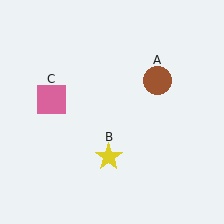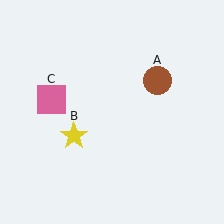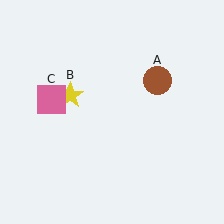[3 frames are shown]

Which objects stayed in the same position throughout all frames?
Brown circle (object A) and pink square (object C) remained stationary.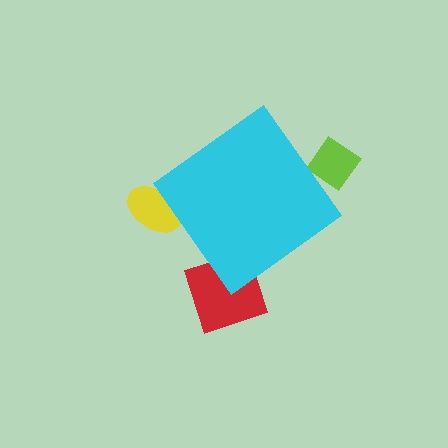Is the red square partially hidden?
Yes, the red square is partially hidden behind the cyan diamond.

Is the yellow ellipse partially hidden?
Yes, the yellow ellipse is partially hidden behind the cyan diamond.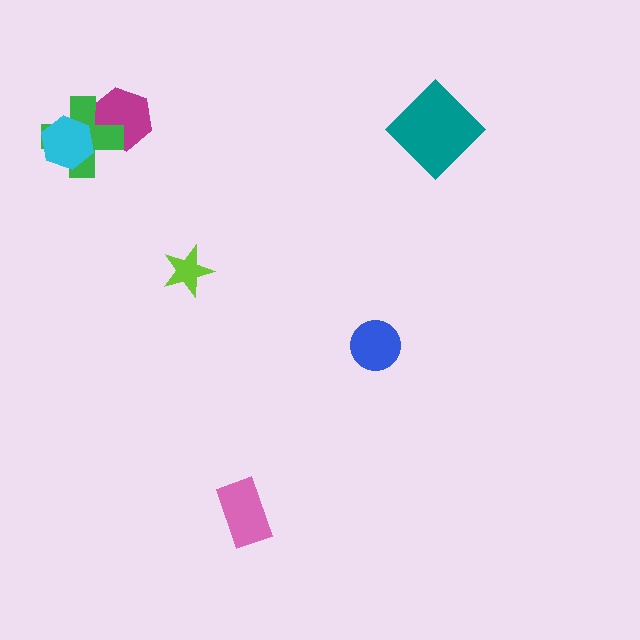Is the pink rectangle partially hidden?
No, no other shape covers it.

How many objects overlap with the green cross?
2 objects overlap with the green cross.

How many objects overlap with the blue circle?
0 objects overlap with the blue circle.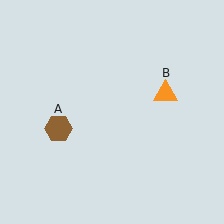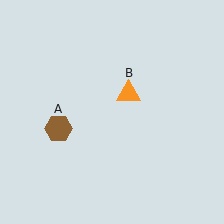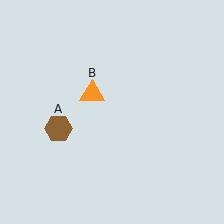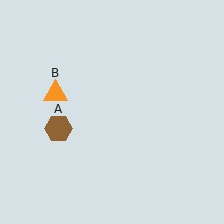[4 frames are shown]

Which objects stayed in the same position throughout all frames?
Brown hexagon (object A) remained stationary.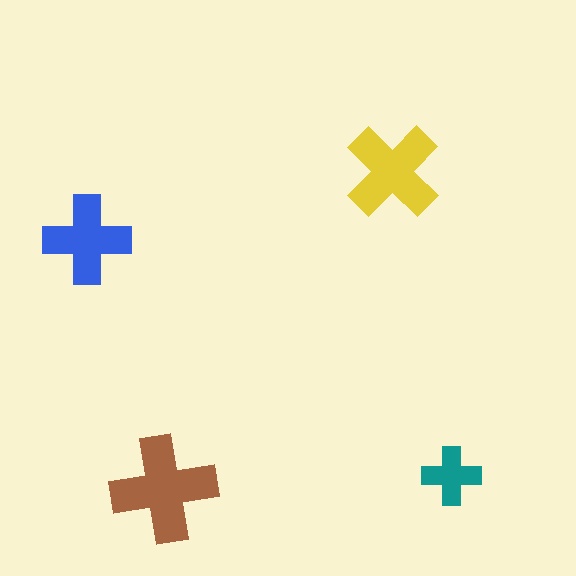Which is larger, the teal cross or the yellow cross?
The yellow one.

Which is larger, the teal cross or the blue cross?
The blue one.